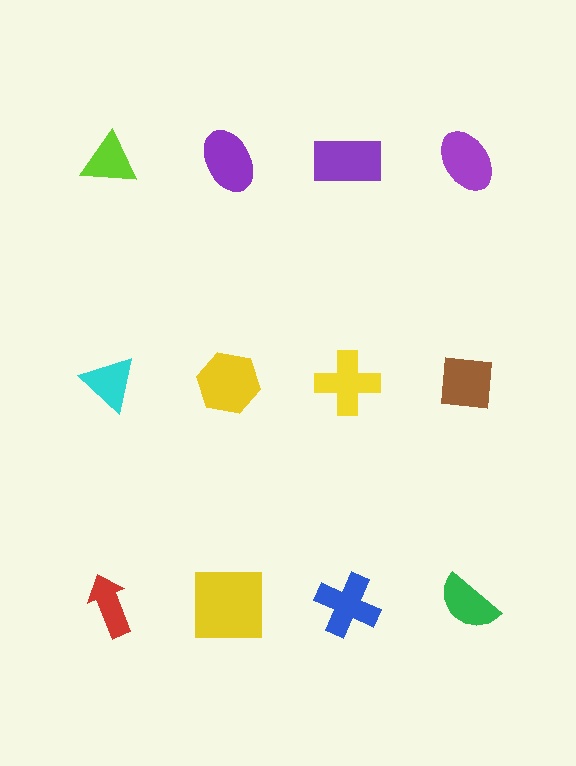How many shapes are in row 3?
4 shapes.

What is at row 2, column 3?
A yellow cross.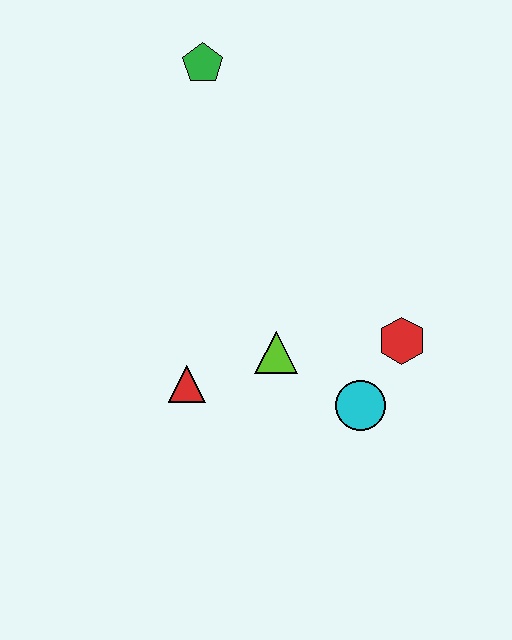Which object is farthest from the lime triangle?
The green pentagon is farthest from the lime triangle.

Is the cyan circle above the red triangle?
No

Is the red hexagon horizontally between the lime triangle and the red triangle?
No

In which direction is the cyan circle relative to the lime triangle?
The cyan circle is to the right of the lime triangle.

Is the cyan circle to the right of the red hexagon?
No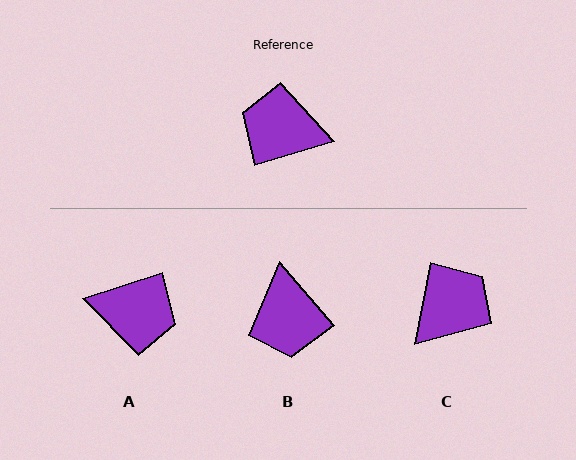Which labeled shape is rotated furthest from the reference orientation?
A, about 179 degrees away.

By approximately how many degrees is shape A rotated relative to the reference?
Approximately 179 degrees clockwise.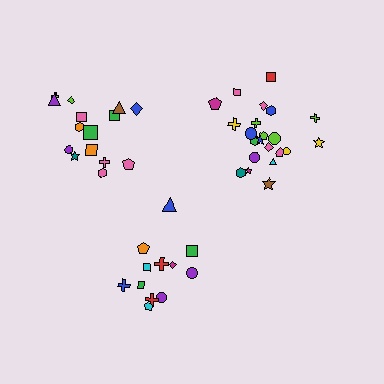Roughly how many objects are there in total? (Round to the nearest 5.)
Roughly 50 objects in total.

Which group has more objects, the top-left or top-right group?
The top-right group.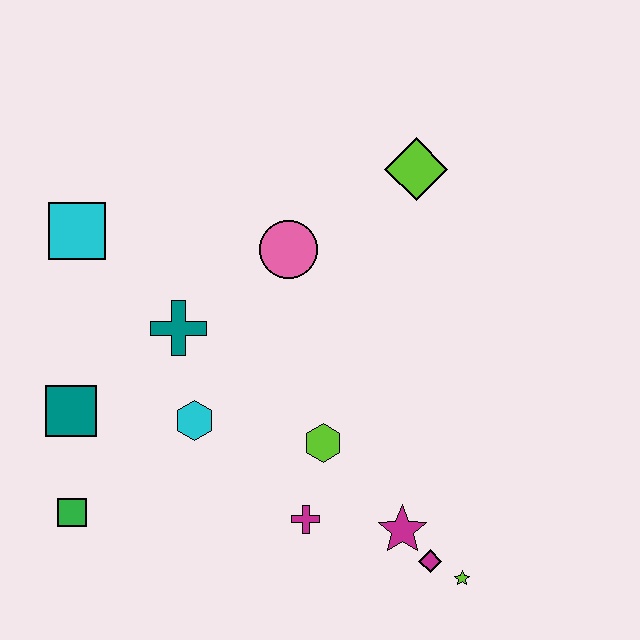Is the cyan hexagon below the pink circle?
Yes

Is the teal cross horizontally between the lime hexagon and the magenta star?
No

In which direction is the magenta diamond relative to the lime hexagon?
The magenta diamond is below the lime hexagon.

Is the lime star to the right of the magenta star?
Yes